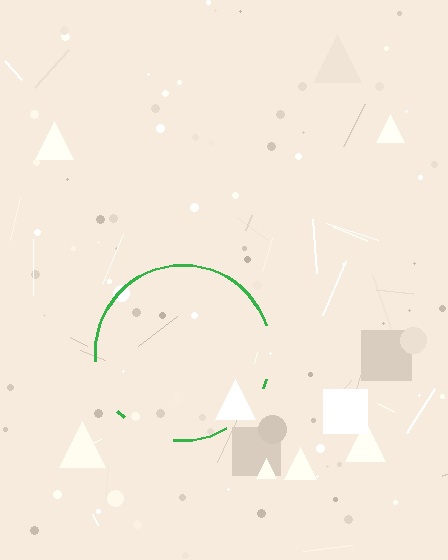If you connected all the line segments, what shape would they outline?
They would outline a circle.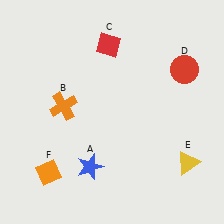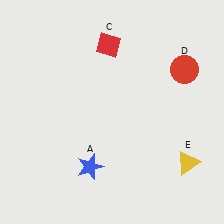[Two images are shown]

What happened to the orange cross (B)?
The orange cross (B) was removed in Image 2. It was in the top-left area of Image 1.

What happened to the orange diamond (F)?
The orange diamond (F) was removed in Image 2. It was in the bottom-left area of Image 1.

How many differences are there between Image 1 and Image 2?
There are 2 differences between the two images.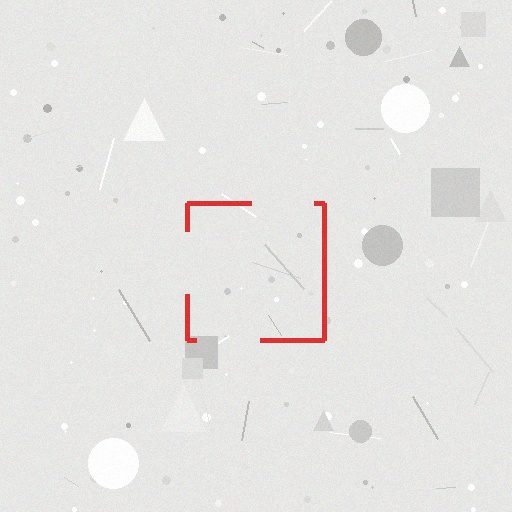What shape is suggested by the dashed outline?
The dashed outline suggests a square.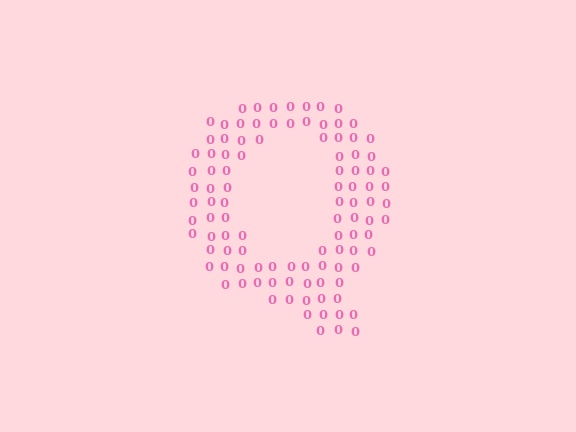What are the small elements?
The small elements are digit 0's.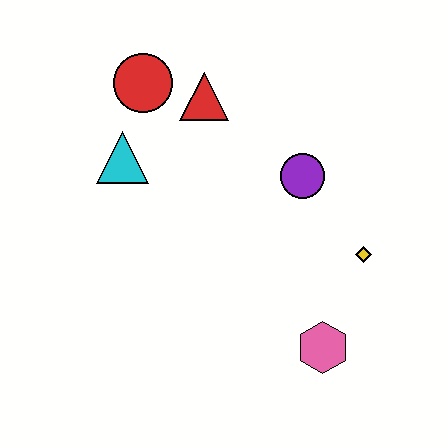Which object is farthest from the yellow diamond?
The red circle is farthest from the yellow diamond.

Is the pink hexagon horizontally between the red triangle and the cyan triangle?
No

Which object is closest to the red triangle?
The red circle is closest to the red triangle.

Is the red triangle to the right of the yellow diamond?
No